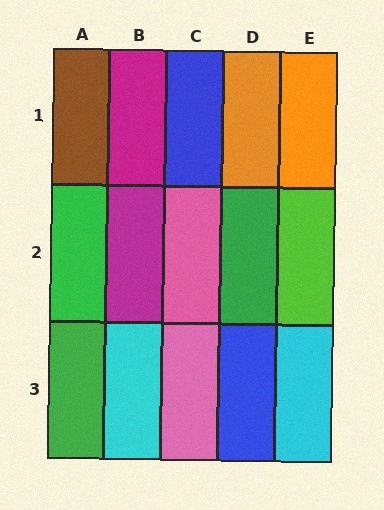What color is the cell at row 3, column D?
Blue.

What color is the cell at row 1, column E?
Orange.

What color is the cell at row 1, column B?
Magenta.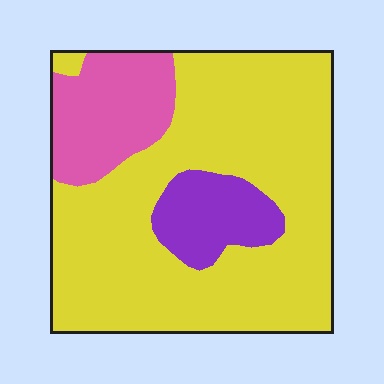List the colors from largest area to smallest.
From largest to smallest: yellow, pink, purple.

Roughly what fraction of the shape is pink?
Pink takes up less than a quarter of the shape.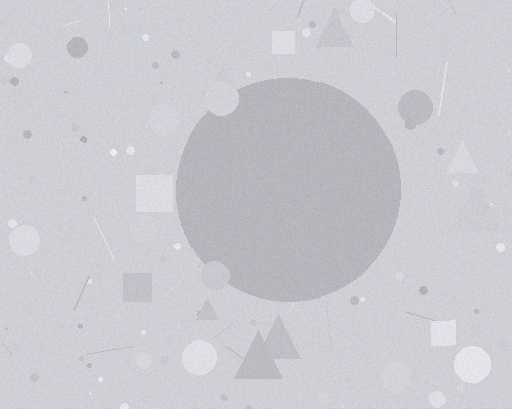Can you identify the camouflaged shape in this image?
The camouflaged shape is a circle.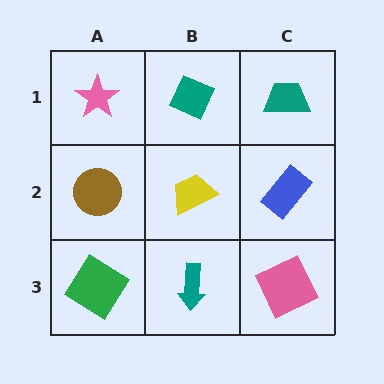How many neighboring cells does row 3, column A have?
2.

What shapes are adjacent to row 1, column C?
A blue rectangle (row 2, column C), a teal diamond (row 1, column B).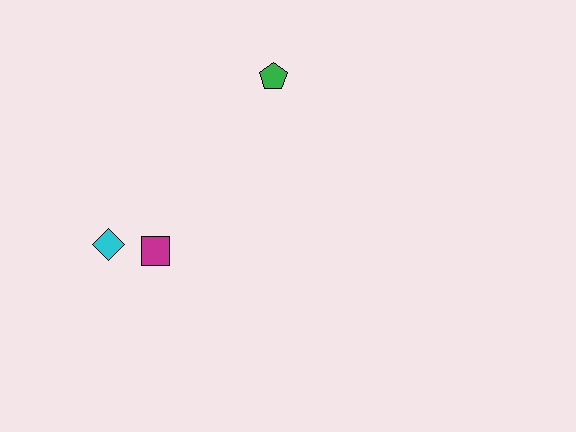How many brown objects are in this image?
There are no brown objects.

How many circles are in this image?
There are no circles.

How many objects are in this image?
There are 3 objects.